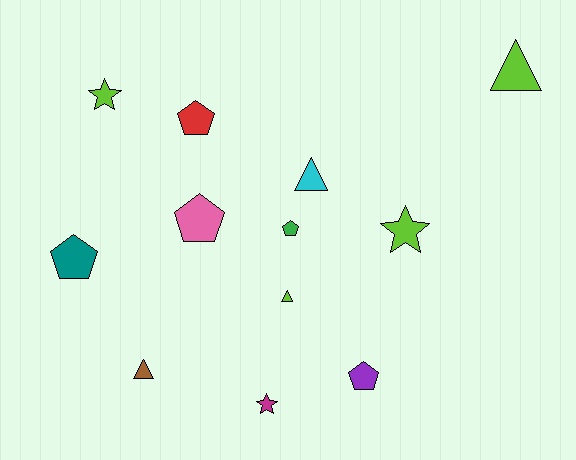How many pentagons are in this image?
There are 5 pentagons.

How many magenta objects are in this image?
There is 1 magenta object.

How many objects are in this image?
There are 12 objects.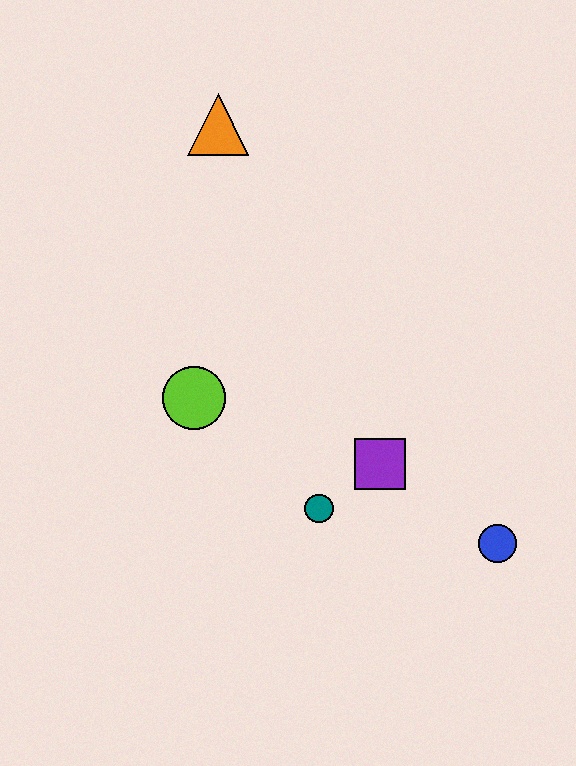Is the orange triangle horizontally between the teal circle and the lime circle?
Yes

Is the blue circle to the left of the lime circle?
No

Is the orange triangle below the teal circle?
No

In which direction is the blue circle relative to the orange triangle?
The blue circle is below the orange triangle.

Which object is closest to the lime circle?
The teal circle is closest to the lime circle.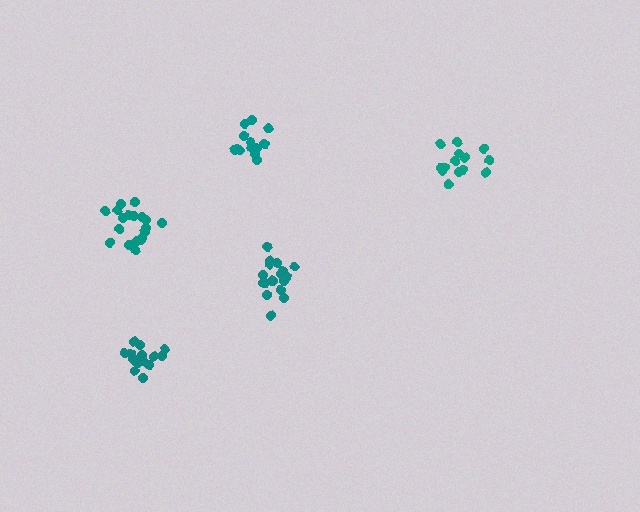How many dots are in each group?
Group 1: 19 dots, Group 2: 14 dots, Group 3: 14 dots, Group 4: 19 dots, Group 5: 19 dots (85 total).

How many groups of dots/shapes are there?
There are 5 groups.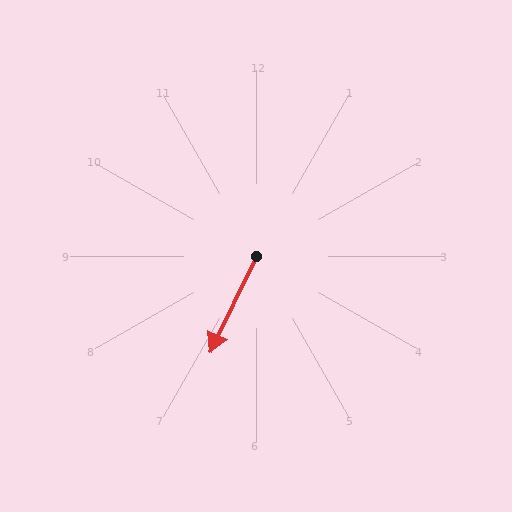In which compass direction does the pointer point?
Southwest.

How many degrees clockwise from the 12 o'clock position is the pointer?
Approximately 206 degrees.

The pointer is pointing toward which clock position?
Roughly 7 o'clock.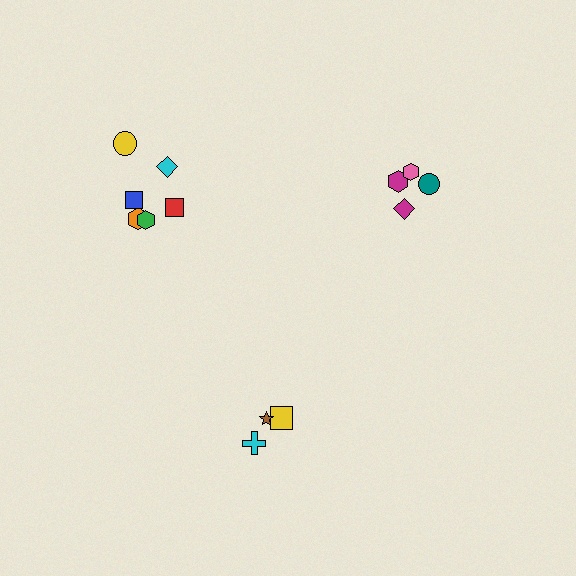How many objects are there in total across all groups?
There are 13 objects.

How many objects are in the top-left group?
There are 6 objects.